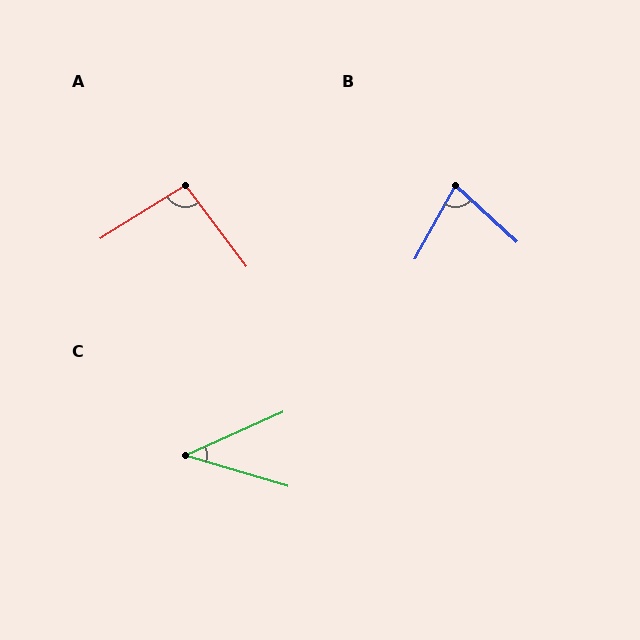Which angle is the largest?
A, at approximately 94 degrees.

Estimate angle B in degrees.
Approximately 76 degrees.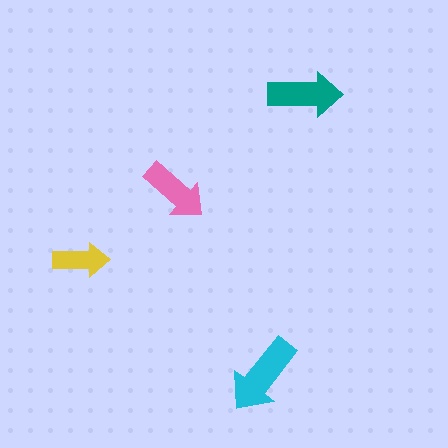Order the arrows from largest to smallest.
the cyan one, the teal one, the pink one, the yellow one.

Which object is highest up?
The teal arrow is topmost.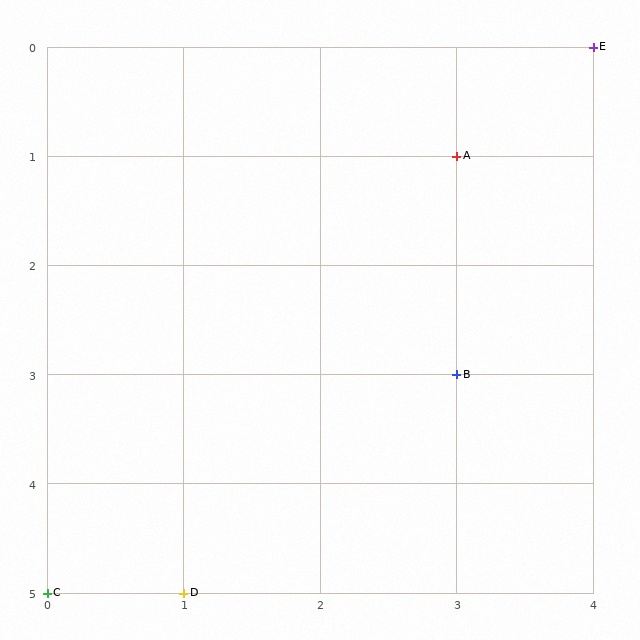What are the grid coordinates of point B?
Point B is at grid coordinates (3, 3).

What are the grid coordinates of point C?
Point C is at grid coordinates (0, 5).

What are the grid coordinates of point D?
Point D is at grid coordinates (1, 5).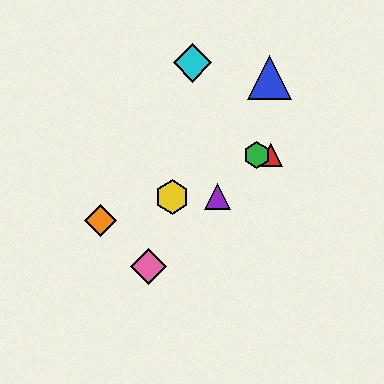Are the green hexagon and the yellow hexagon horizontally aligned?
No, the green hexagon is at y≈155 and the yellow hexagon is at y≈197.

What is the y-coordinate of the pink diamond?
The pink diamond is at y≈267.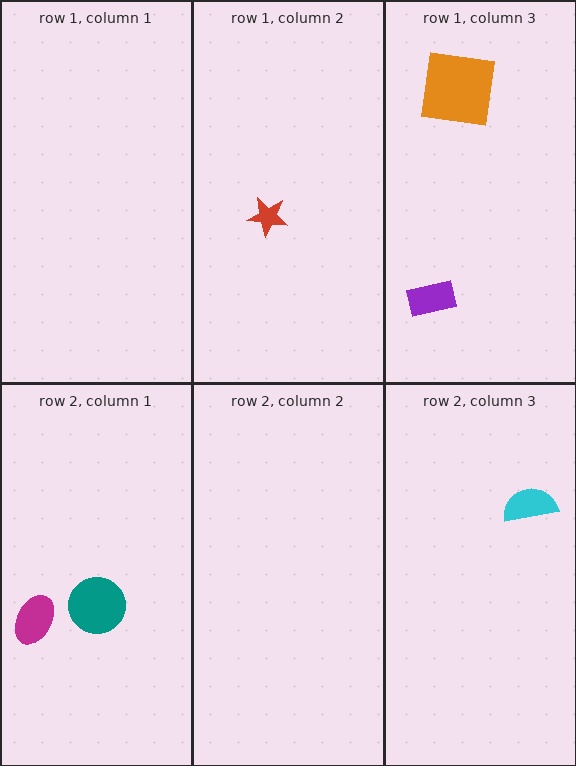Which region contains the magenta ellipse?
The row 2, column 1 region.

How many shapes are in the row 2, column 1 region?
3.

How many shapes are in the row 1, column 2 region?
1.